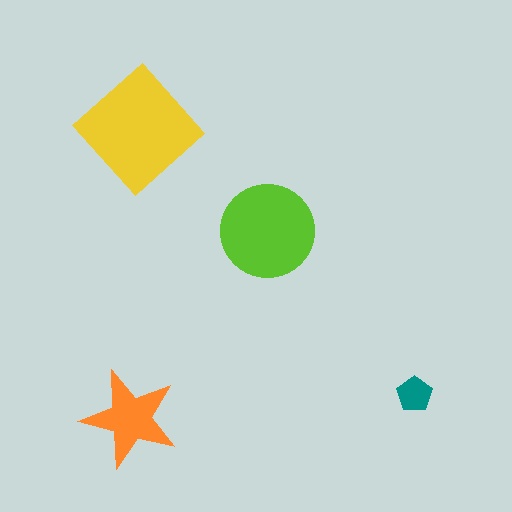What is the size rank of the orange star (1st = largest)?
3rd.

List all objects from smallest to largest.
The teal pentagon, the orange star, the lime circle, the yellow diamond.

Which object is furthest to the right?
The teal pentagon is rightmost.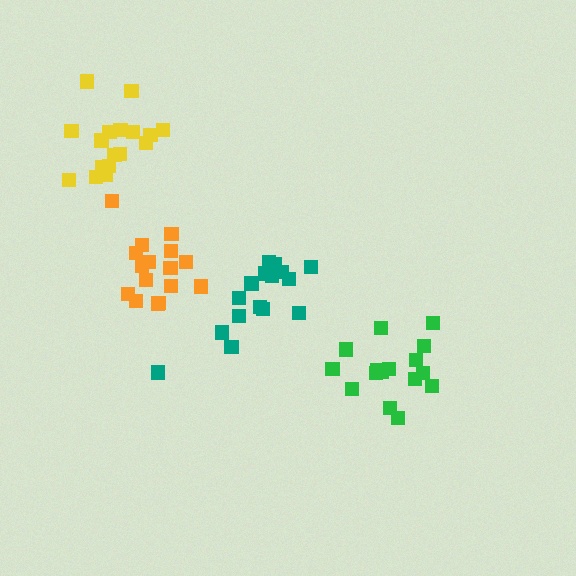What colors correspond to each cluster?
The clusters are colored: teal, green, yellow, orange.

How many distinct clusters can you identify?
There are 4 distinct clusters.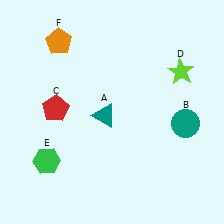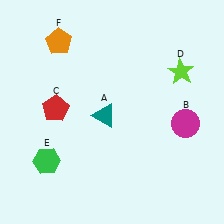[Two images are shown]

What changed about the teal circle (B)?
In Image 1, B is teal. In Image 2, it changed to magenta.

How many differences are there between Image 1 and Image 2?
There is 1 difference between the two images.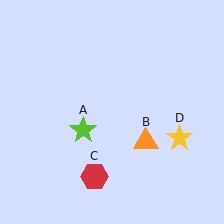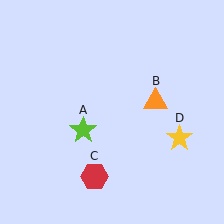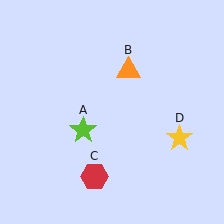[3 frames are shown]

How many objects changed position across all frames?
1 object changed position: orange triangle (object B).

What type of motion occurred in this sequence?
The orange triangle (object B) rotated counterclockwise around the center of the scene.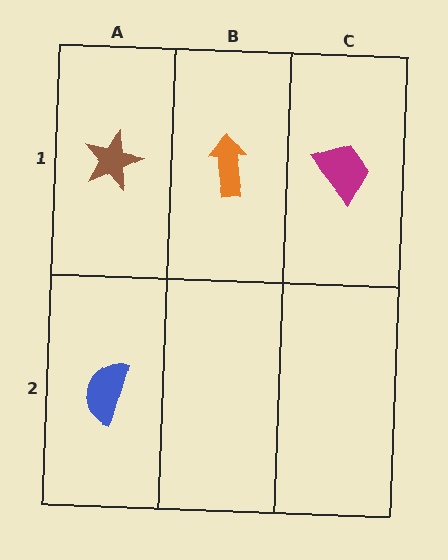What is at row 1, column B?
An orange arrow.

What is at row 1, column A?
A brown star.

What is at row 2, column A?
A blue semicircle.